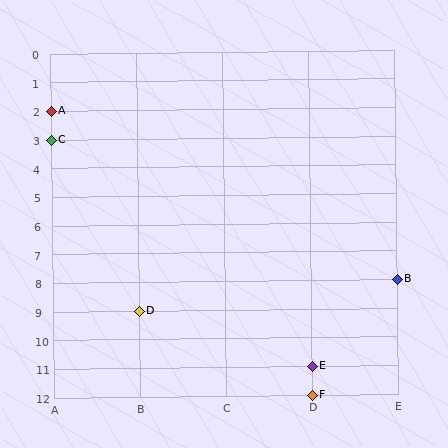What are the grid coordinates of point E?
Point E is at grid coordinates (D, 11).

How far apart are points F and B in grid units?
Points F and B are 1 column and 4 rows apart (about 4.1 grid units diagonally).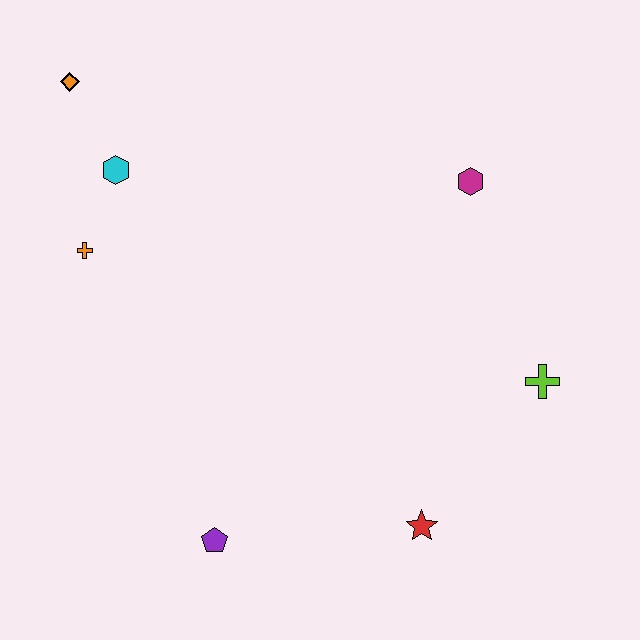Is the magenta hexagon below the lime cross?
No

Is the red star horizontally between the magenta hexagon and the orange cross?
Yes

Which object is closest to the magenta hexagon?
The lime cross is closest to the magenta hexagon.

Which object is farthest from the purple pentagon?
The orange diamond is farthest from the purple pentagon.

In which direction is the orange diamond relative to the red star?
The orange diamond is above the red star.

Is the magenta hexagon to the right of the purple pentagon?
Yes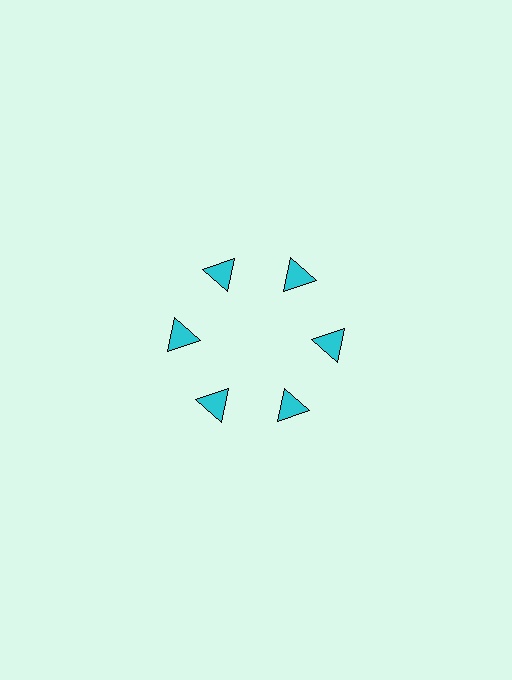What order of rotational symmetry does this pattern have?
This pattern has 6-fold rotational symmetry.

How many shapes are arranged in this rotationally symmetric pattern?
There are 6 shapes, arranged in 6 groups of 1.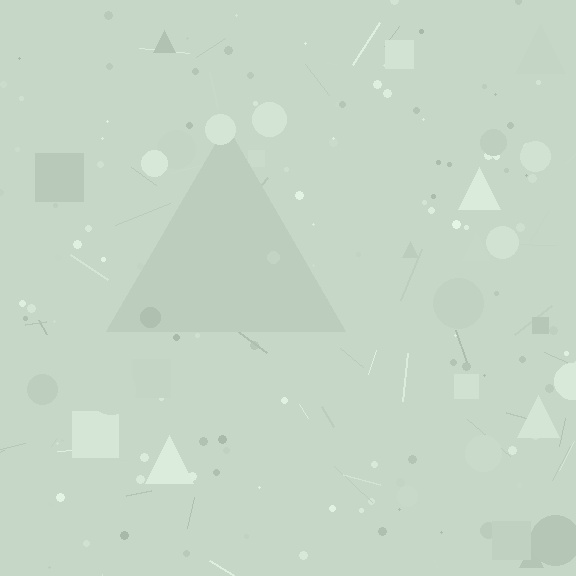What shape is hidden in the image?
A triangle is hidden in the image.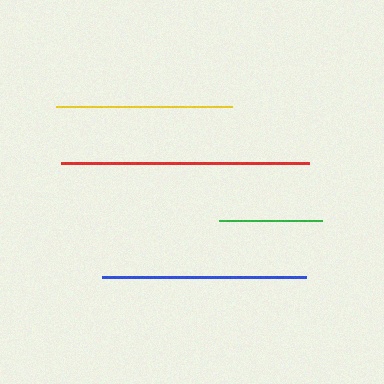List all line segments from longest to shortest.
From longest to shortest: red, blue, yellow, green.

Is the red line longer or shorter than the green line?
The red line is longer than the green line.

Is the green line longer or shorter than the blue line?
The blue line is longer than the green line.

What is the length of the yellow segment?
The yellow segment is approximately 176 pixels long.